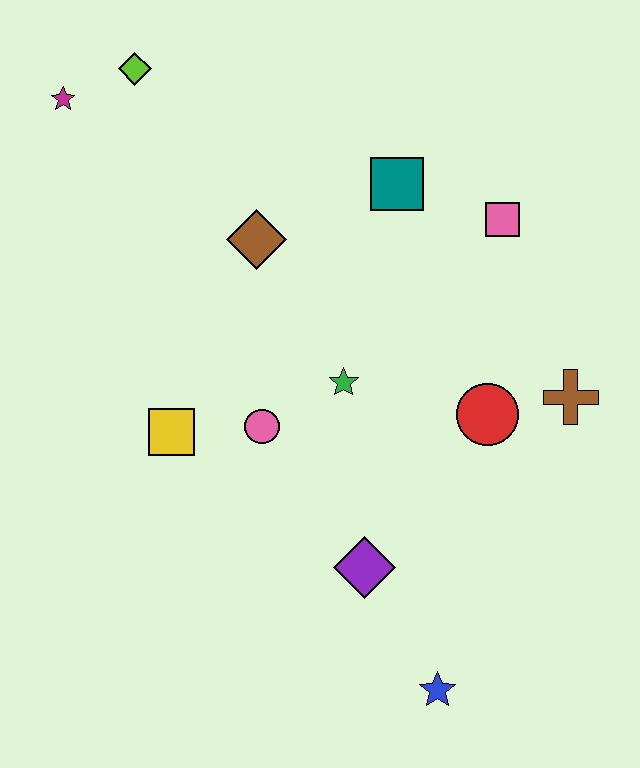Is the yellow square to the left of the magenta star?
No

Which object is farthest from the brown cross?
The magenta star is farthest from the brown cross.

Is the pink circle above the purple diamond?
Yes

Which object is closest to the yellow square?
The pink circle is closest to the yellow square.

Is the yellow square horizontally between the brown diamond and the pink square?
No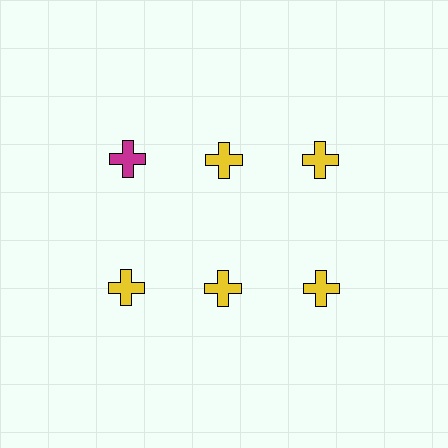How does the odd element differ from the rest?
It has a different color: magenta instead of yellow.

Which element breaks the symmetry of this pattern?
The magenta cross in the top row, leftmost column breaks the symmetry. All other shapes are yellow crosses.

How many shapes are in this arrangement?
There are 6 shapes arranged in a grid pattern.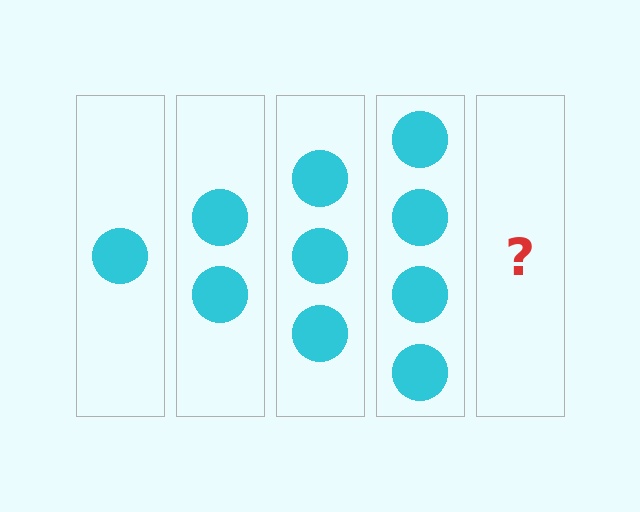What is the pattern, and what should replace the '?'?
The pattern is that each step adds one more circle. The '?' should be 5 circles.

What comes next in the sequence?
The next element should be 5 circles.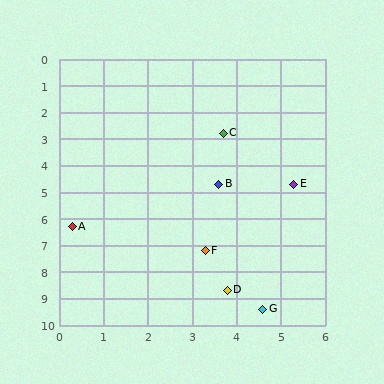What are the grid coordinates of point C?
Point C is at approximately (3.7, 2.8).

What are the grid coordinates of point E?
Point E is at approximately (5.3, 4.7).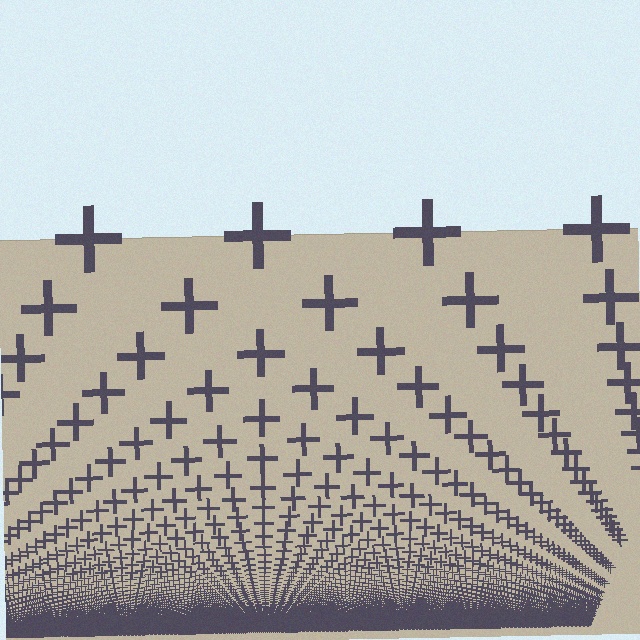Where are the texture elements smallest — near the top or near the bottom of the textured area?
Near the bottom.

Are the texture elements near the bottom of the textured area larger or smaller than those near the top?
Smaller. The gradient is inverted — elements near the bottom are smaller and denser.